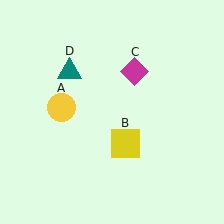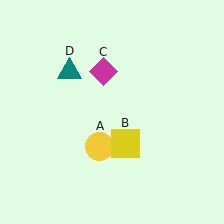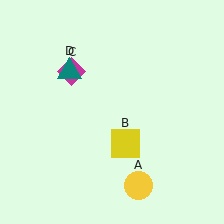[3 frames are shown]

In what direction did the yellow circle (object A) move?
The yellow circle (object A) moved down and to the right.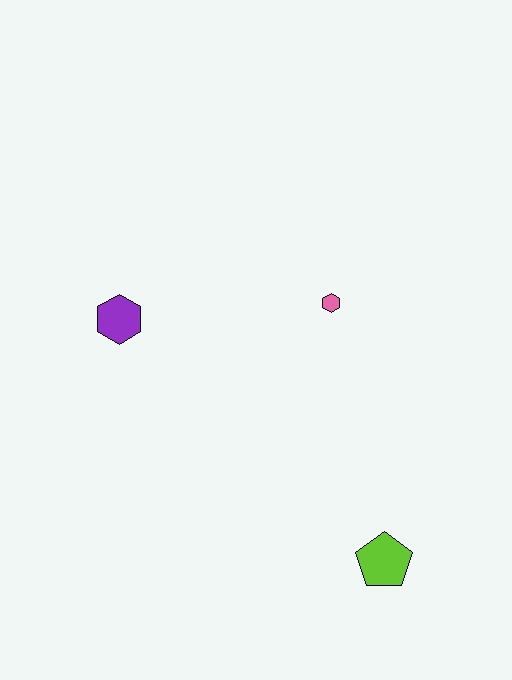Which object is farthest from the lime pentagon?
The purple hexagon is farthest from the lime pentagon.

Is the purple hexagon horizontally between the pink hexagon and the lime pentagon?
No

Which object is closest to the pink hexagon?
The purple hexagon is closest to the pink hexagon.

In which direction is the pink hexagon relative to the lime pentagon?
The pink hexagon is above the lime pentagon.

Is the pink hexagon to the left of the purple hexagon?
No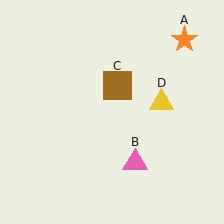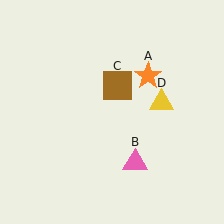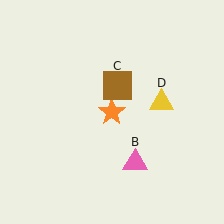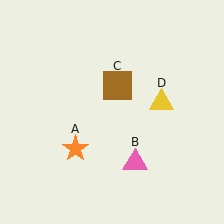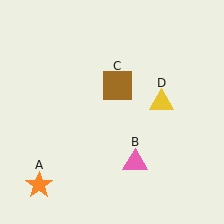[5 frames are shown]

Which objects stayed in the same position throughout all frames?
Pink triangle (object B) and brown square (object C) and yellow triangle (object D) remained stationary.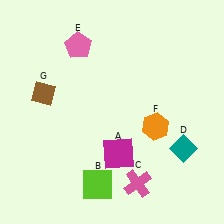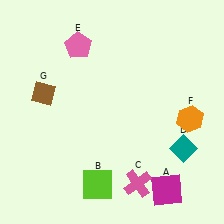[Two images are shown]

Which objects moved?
The objects that moved are: the magenta square (A), the orange hexagon (F).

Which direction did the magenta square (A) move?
The magenta square (A) moved right.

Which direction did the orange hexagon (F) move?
The orange hexagon (F) moved right.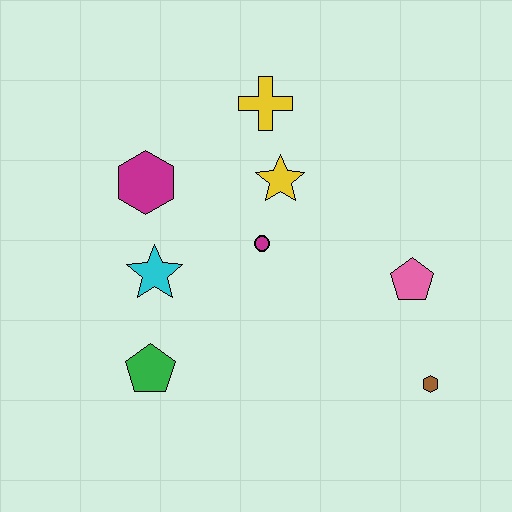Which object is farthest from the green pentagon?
The yellow cross is farthest from the green pentagon.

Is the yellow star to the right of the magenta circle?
Yes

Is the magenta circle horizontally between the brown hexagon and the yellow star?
No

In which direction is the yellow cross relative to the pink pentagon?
The yellow cross is above the pink pentagon.